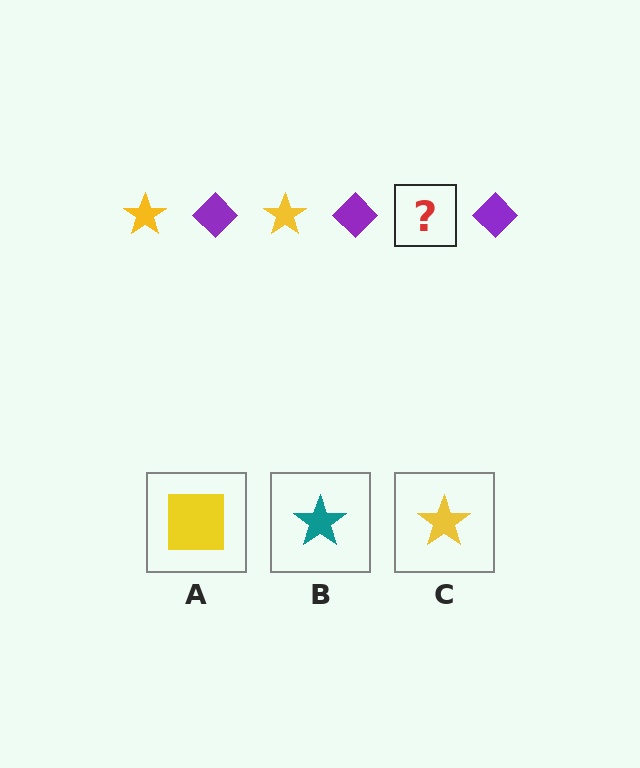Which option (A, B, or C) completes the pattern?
C.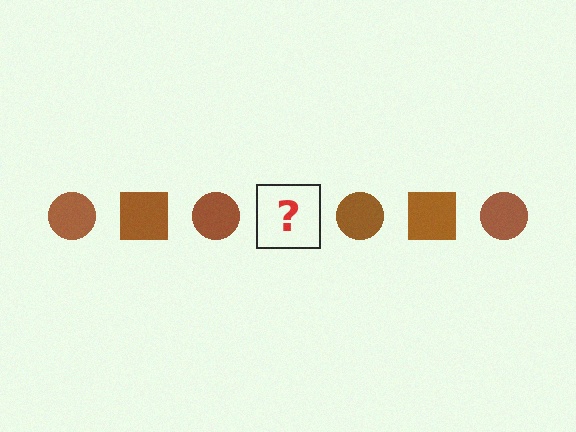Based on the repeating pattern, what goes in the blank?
The blank should be a brown square.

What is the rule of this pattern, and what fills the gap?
The rule is that the pattern cycles through circle, square shapes in brown. The gap should be filled with a brown square.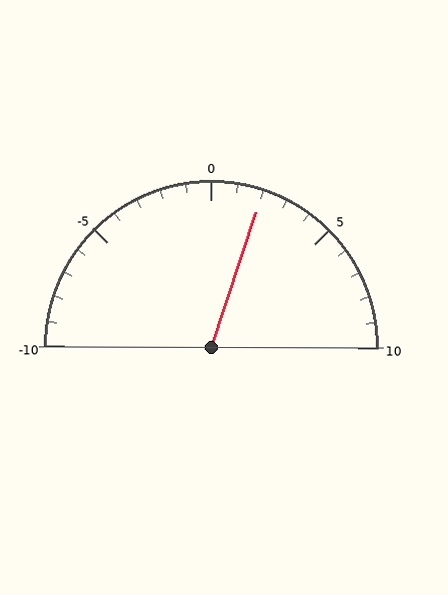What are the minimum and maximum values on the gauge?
The gauge ranges from -10 to 10.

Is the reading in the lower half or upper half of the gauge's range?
The reading is in the upper half of the range (-10 to 10).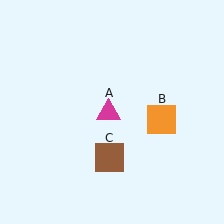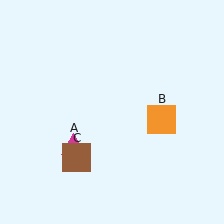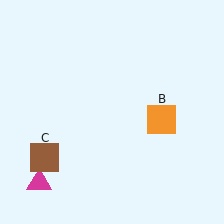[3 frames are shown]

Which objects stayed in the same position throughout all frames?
Orange square (object B) remained stationary.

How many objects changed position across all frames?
2 objects changed position: magenta triangle (object A), brown square (object C).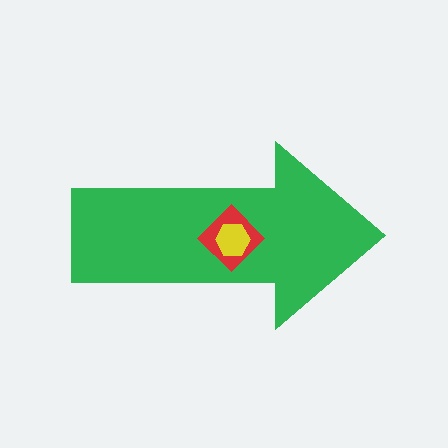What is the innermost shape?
The yellow hexagon.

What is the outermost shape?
The green arrow.